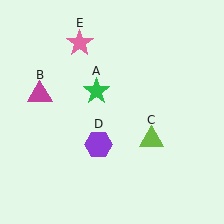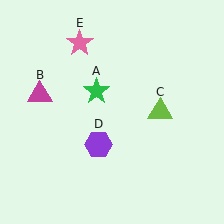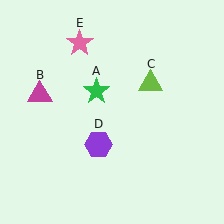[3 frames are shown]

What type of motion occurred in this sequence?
The lime triangle (object C) rotated counterclockwise around the center of the scene.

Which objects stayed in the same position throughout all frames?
Green star (object A) and magenta triangle (object B) and purple hexagon (object D) and pink star (object E) remained stationary.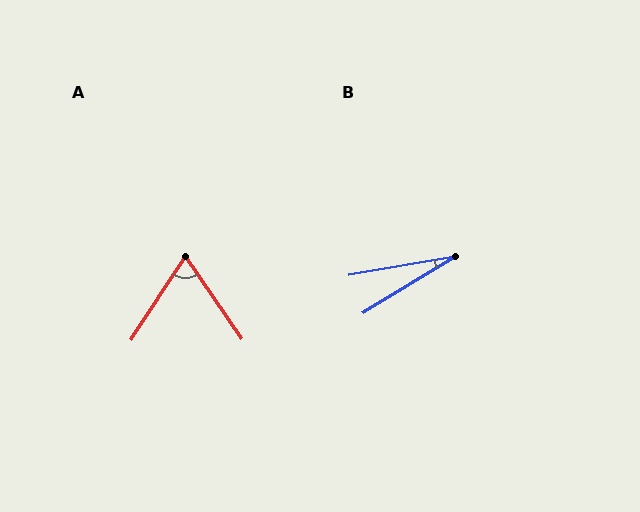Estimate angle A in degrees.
Approximately 68 degrees.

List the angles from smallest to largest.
B (22°), A (68°).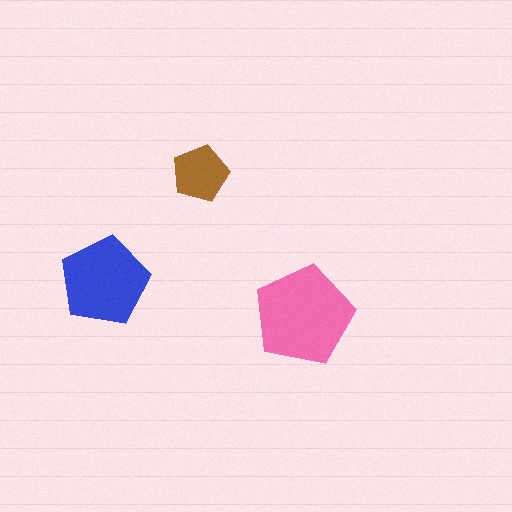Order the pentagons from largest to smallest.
the pink one, the blue one, the brown one.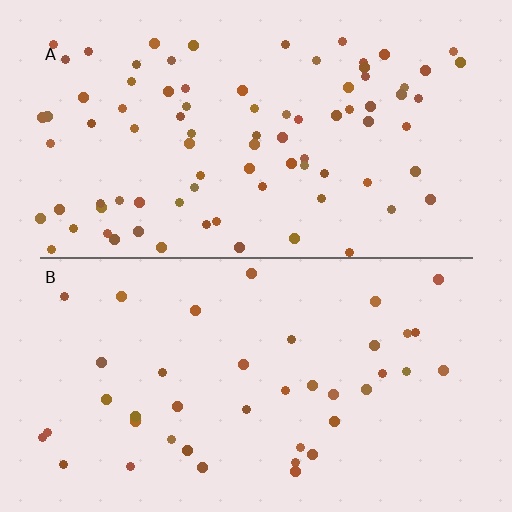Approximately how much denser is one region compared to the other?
Approximately 2.1× — region A over region B.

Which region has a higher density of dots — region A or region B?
A (the top).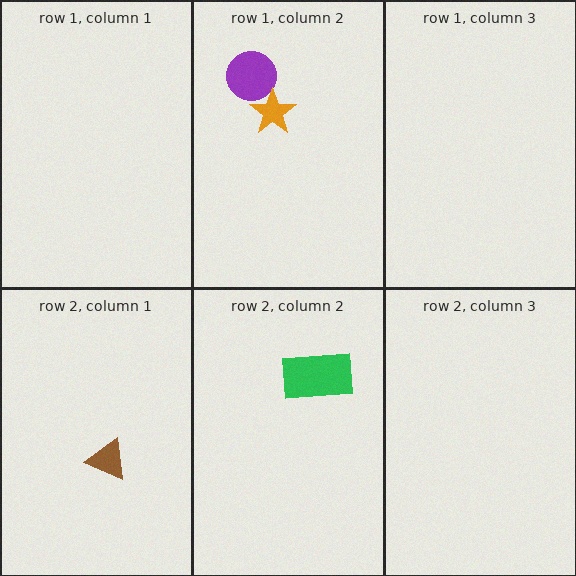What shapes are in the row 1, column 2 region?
The purple circle, the orange star.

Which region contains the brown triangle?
The row 2, column 1 region.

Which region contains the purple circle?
The row 1, column 2 region.